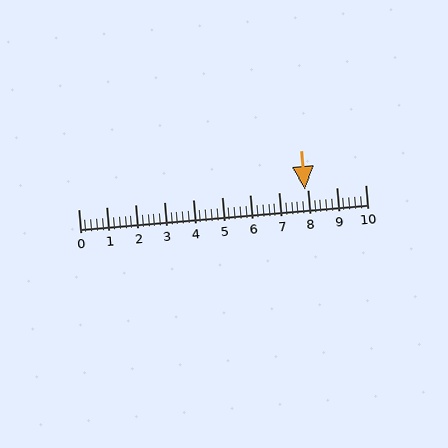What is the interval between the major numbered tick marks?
The major tick marks are spaced 1 units apart.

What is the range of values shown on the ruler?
The ruler shows values from 0 to 10.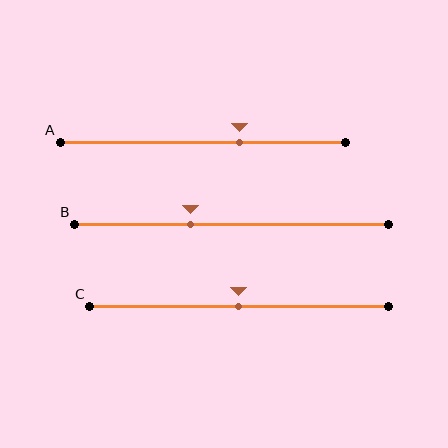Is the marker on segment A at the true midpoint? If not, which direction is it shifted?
No, the marker on segment A is shifted to the right by about 13% of the segment length.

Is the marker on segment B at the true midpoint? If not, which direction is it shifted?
No, the marker on segment B is shifted to the left by about 13% of the segment length.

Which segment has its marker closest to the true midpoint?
Segment C has its marker closest to the true midpoint.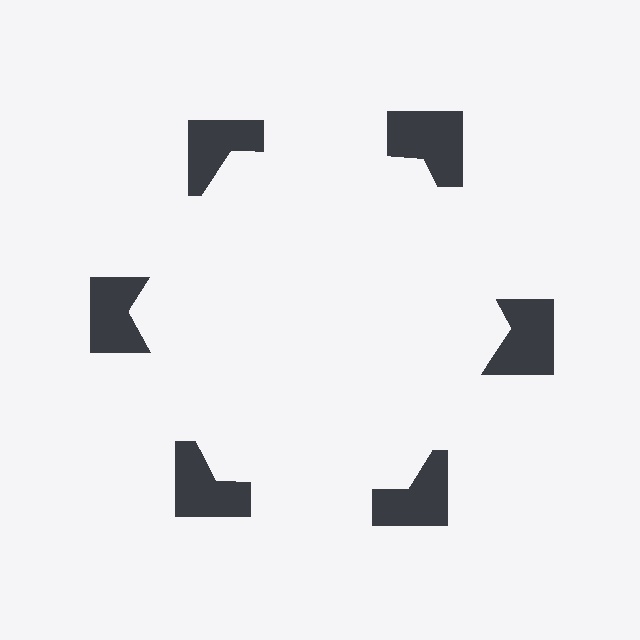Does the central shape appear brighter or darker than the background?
It typically appears slightly brighter than the background, even though no actual brightness change is drawn.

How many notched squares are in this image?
There are 6 — one at each vertex of the illusory hexagon.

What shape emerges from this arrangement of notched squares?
An illusory hexagon — its edges are inferred from the aligned wedge cuts in the notched squares, not physically drawn.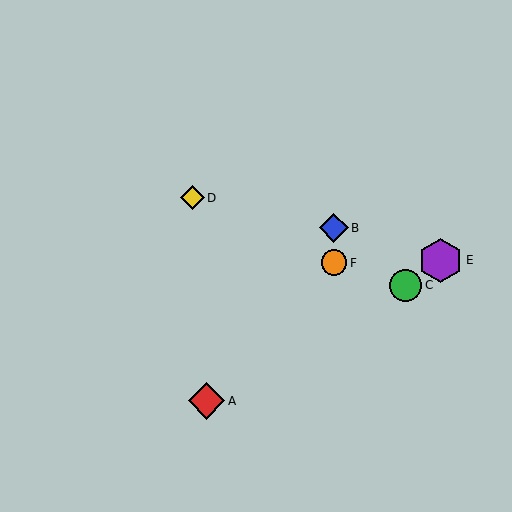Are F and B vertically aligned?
Yes, both are at x≈334.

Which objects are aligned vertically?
Objects B, F are aligned vertically.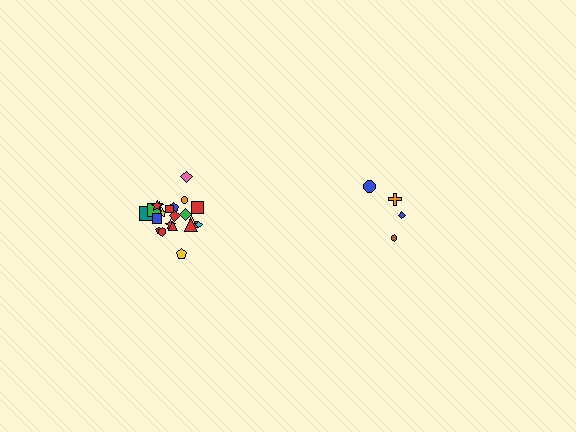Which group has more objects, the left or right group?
The left group.